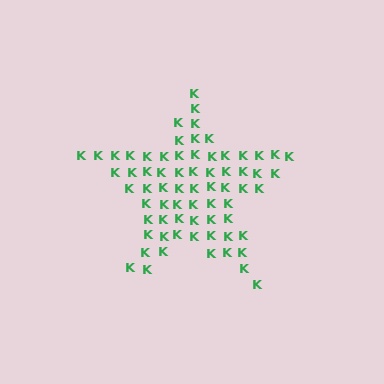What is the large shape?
The large shape is a star.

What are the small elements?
The small elements are letter K's.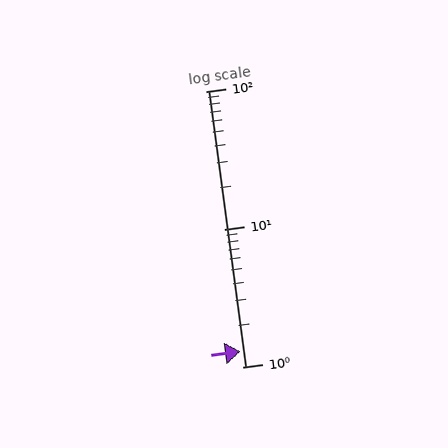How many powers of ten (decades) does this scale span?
The scale spans 2 decades, from 1 to 100.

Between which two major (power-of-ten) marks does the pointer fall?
The pointer is between 1 and 10.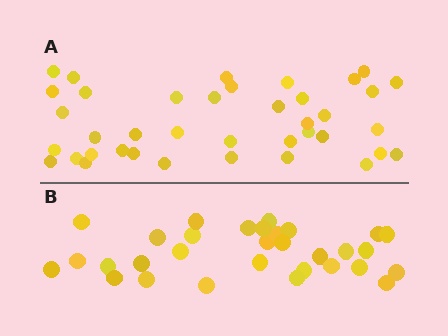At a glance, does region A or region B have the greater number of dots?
Region A (the top region) has more dots.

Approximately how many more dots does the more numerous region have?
Region A has roughly 8 or so more dots than region B.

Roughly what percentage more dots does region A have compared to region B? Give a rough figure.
About 25% more.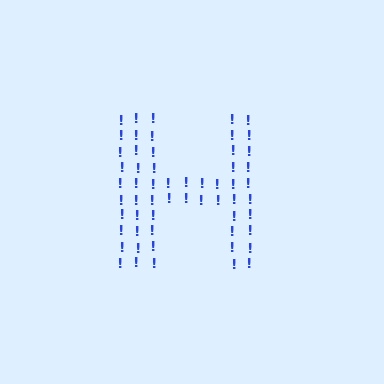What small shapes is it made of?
It is made of small exclamation marks.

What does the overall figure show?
The overall figure shows the letter H.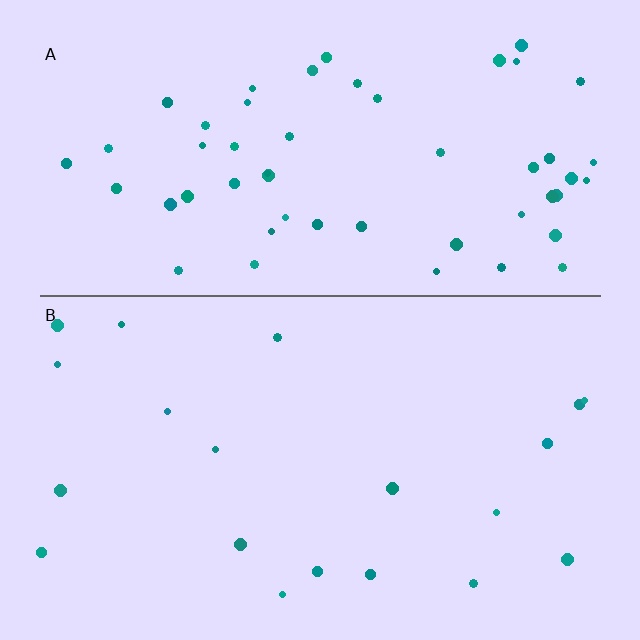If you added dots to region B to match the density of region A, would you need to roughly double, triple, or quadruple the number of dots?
Approximately triple.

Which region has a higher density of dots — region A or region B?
A (the top).